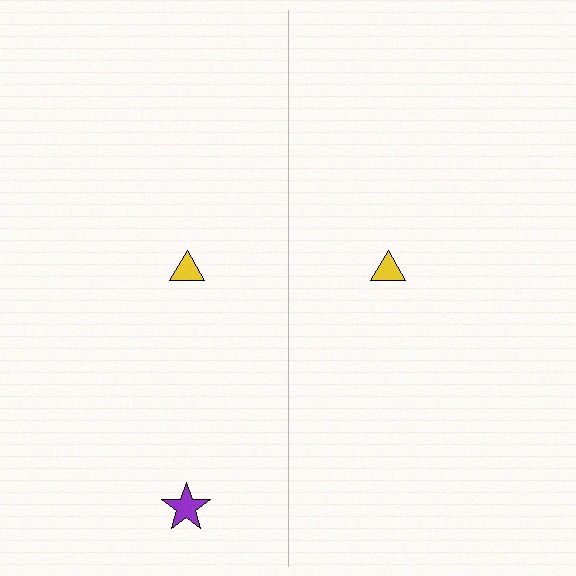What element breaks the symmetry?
A purple star is missing from the right side.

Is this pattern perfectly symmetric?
No, the pattern is not perfectly symmetric. A purple star is missing from the right side.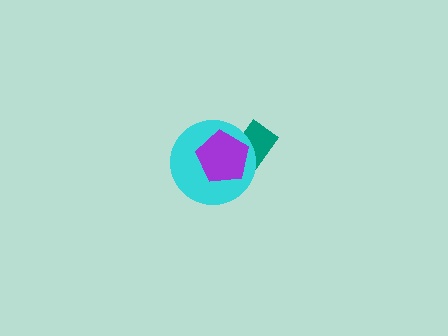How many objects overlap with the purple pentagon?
2 objects overlap with the purple pentagon.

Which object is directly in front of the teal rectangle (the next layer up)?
The cyan circle is directly in front of the teal rectangle.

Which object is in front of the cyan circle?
The purple pentagon is in front of the cyan circle.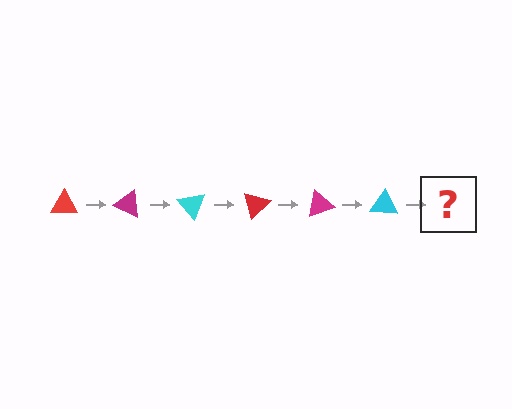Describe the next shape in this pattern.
It should be a red triangle, rotated 150 degrees from the start.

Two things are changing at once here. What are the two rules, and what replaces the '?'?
The two rules are that it rotates 25 degrees each step and the color cycles through red, magenta, and cyan. The '?' should be a red triangle, rotated 150 degrees from the start.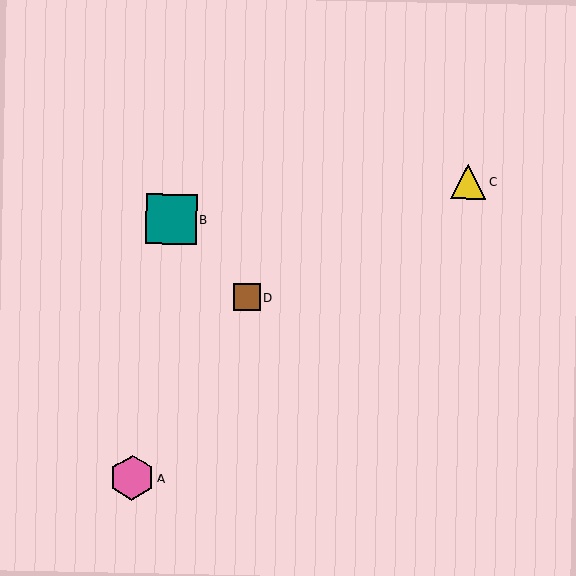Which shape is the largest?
The teal square (labeled B) is the largest.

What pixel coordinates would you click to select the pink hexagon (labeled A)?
Click at (132, 478) to select the pink hexagon A.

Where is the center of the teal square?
The center of the teal square is at (171, 219).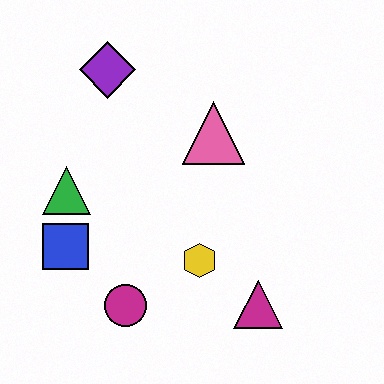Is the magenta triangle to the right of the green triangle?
Yes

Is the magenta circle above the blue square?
No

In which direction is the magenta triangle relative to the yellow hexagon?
The magenta triangle is to the right of the yellow hexagon.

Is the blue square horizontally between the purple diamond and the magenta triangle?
No